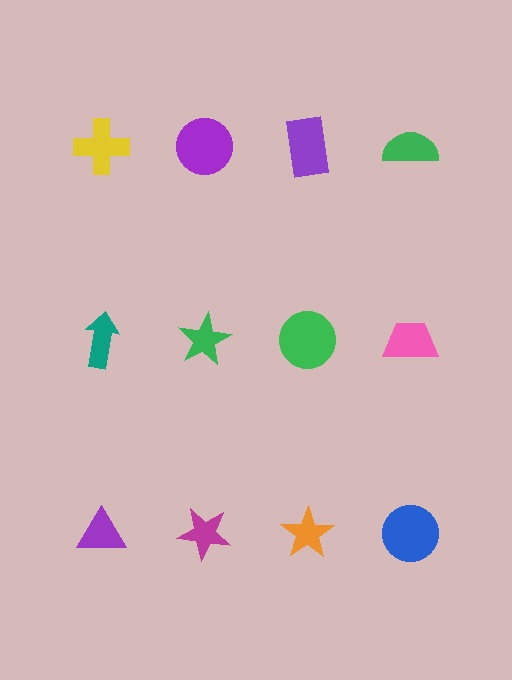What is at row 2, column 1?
A teal arrow.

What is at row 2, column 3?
A green circle.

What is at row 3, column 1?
A purple triangle.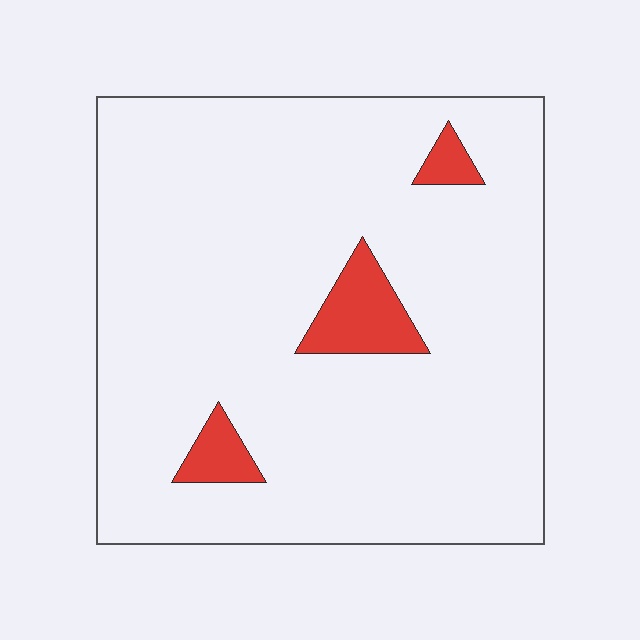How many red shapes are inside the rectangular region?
3.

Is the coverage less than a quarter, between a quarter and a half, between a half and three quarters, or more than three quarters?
Less than a quarter.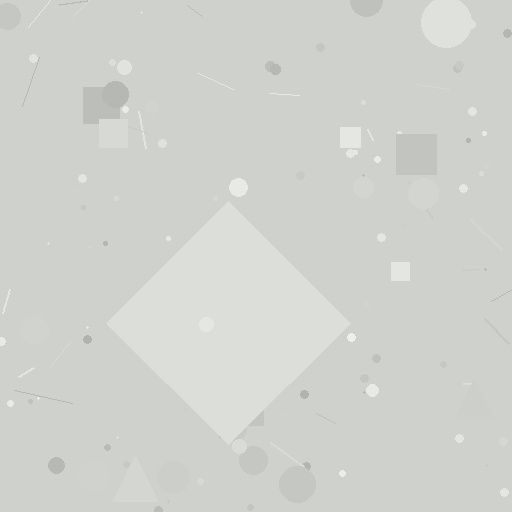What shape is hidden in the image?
A diamond is hidden in the image.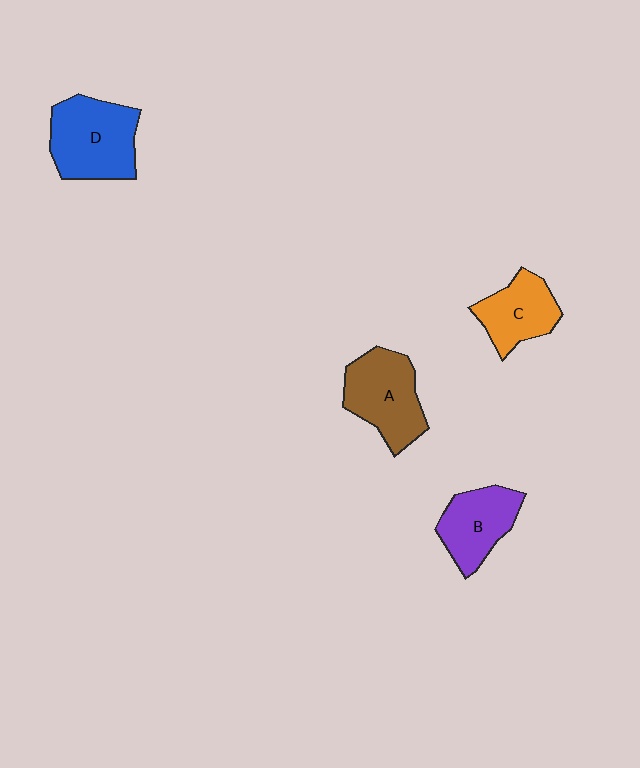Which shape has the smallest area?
Shape C (orange).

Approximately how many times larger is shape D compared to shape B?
Approximately 1.3 times.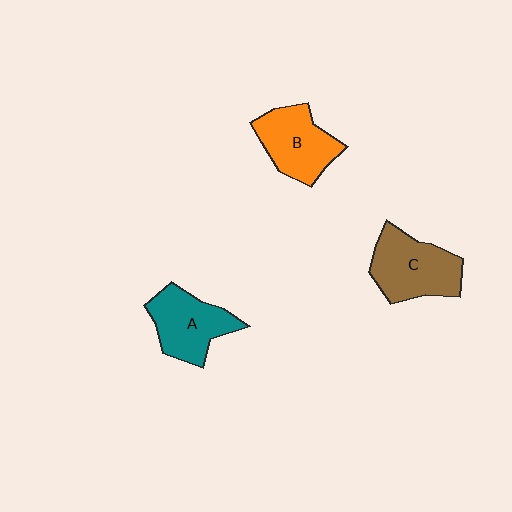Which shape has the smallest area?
Shape A (teal).